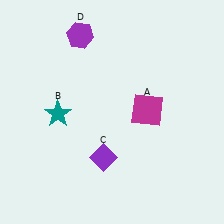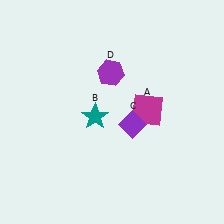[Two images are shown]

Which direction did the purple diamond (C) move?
The purple diamond (C) moved up.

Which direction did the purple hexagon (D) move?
The purple hexagon (D) moved down.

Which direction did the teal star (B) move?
The teal star (B) moved right.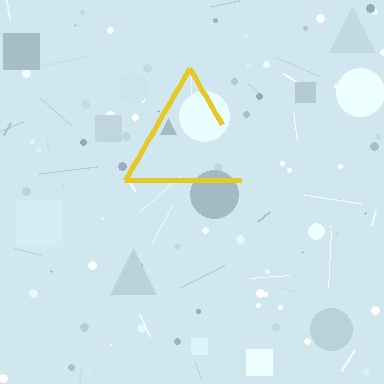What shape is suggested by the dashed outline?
The dashed outline suggests a triangle.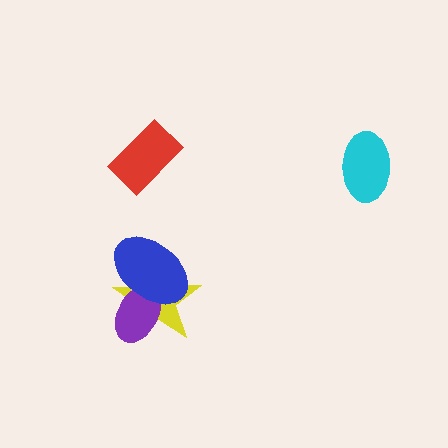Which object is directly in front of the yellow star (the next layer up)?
The purple ellipse is directly in front of the yellow star.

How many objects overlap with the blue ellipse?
2 objects overlap with the blue ellipse.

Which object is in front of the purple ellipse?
The blue ellipse is in front of the purple ellipse.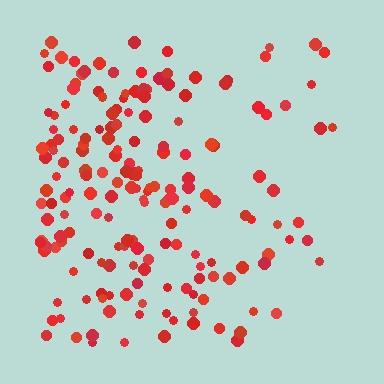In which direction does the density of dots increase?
From right to left, with the left side densest.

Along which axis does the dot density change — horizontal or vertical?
Horizontal.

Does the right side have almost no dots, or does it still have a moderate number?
Still a moderate number, just noticeably fewer than the left.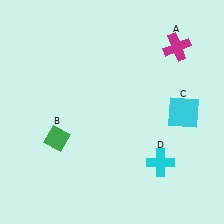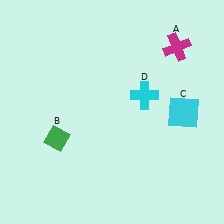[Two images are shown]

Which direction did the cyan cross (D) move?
The cyan cross (D) moved up.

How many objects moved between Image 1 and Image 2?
1 object moved between the two images.